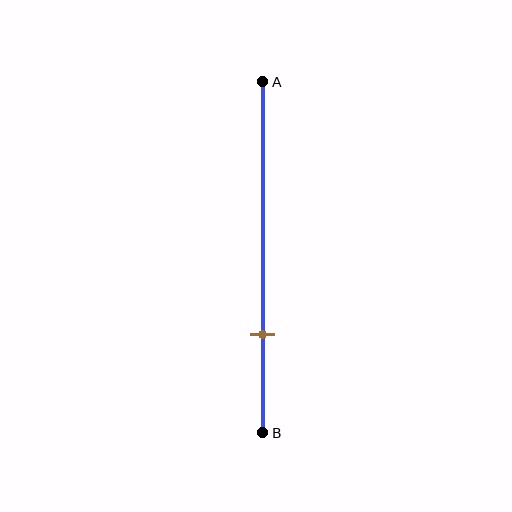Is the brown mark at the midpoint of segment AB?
No, the mark is at about 70% from A, not at the 50% midpoint.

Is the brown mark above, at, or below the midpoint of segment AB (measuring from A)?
The brown mark is below the midpoint of segment AB.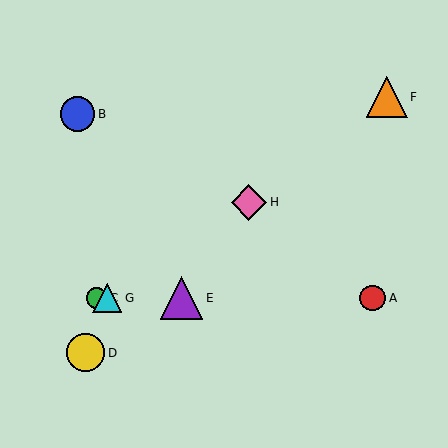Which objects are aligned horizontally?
Objects A, C, E, G are aligned horizontally.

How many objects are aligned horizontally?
4 objects (A, C, E, G) are aligned horizontally.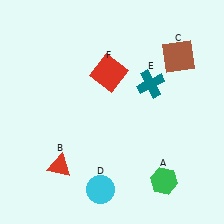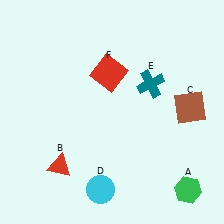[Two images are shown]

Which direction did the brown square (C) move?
The brown square (C) moved down.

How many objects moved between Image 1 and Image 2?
2 objects moved between the two images.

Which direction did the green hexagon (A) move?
The green hexagon (A) moved right.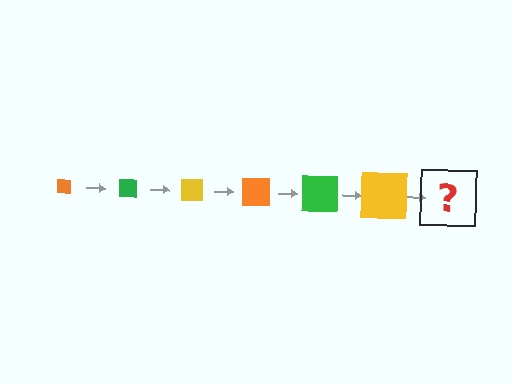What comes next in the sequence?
The next element should be an orange square, larger than the previous one.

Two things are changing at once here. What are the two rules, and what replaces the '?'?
The two rules are that the square grows larger each step and the color cycles through orange, green, and yellow. The '?' should be an orange square, larger than the previous one.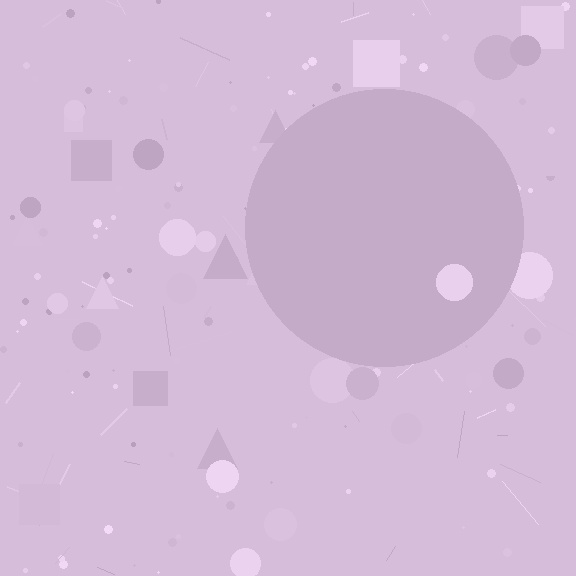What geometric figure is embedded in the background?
A circle is embedded in the background.